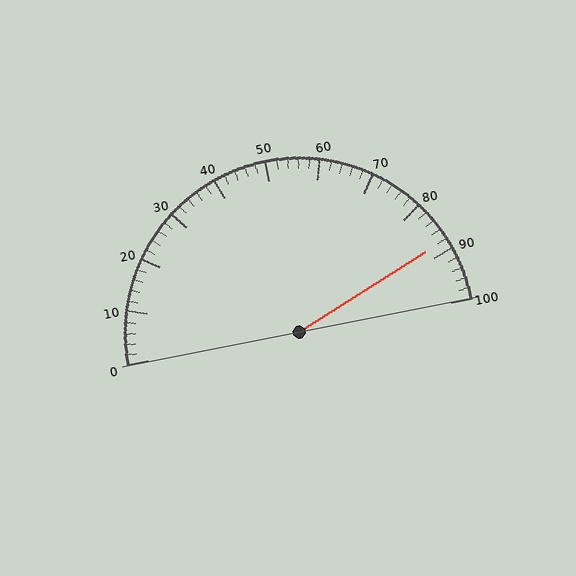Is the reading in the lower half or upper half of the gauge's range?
The reading is in the upper half of the range (0 to 100).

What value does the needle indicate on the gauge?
The needle indicates approximately 88.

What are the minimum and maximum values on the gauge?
The gauge ranges from 0 to 100.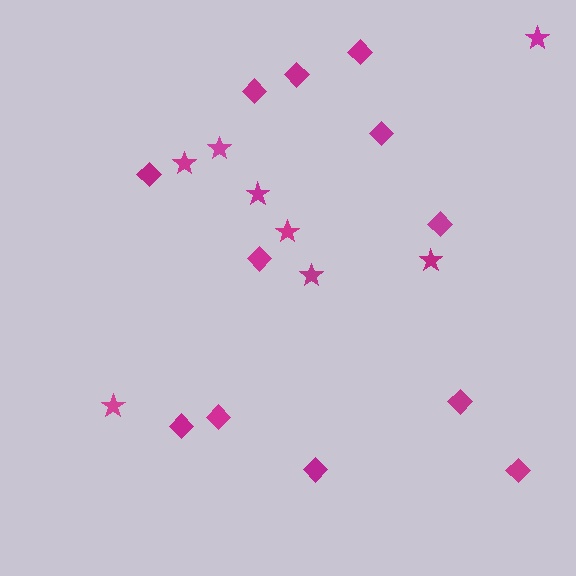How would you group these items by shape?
There are 2 groups: one group of diamonds (12) and one group of stars (8).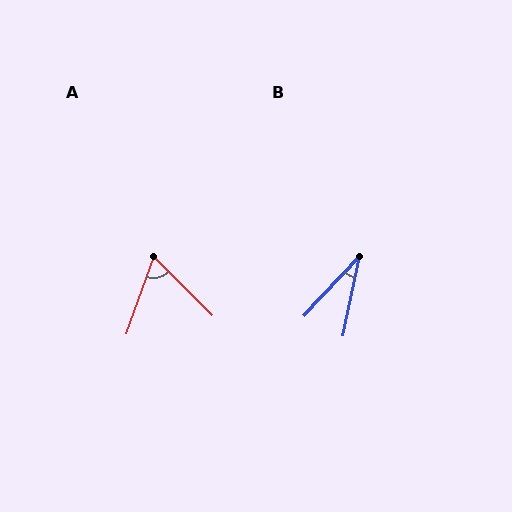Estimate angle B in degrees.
Approximately 31 degrees.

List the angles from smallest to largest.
B (31°), A (65°).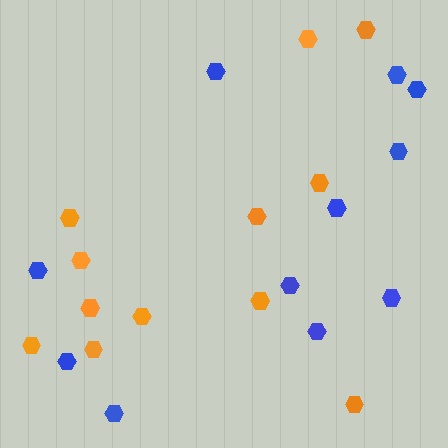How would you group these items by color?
There are 2 groups: one group of blue hexagons (11) and one group of orange hexagons (12).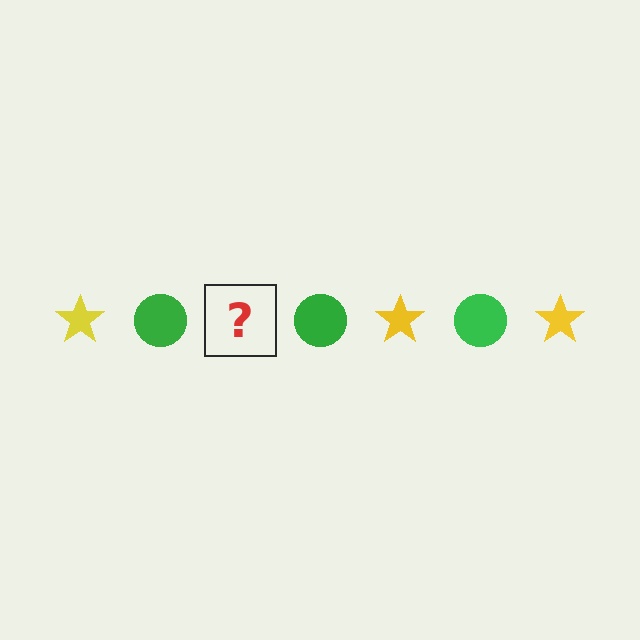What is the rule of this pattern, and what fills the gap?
The rule is that the pattern alternates between yellow star and green circle. The gap should be filled with a yellow star.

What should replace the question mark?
The question mark should be replaced with a yellow star.